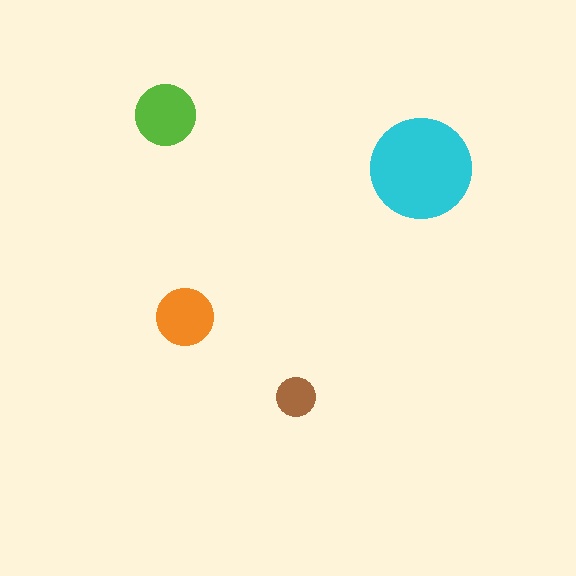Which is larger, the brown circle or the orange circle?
The orange one.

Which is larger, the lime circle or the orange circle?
The lime one.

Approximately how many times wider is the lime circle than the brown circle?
About 1.5 times wider.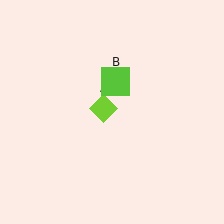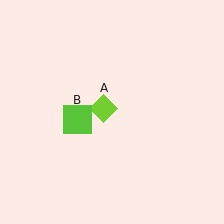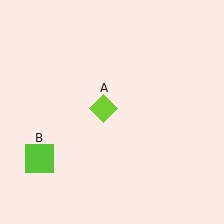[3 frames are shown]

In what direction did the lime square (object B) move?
The lime square (object B) moved down and to the left.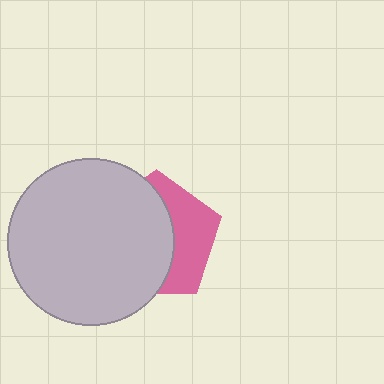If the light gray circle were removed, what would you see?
You would see the complete pink pentagon.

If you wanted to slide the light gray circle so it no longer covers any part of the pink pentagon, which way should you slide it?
Slide it left — that is the most direct way to separate the two shapes.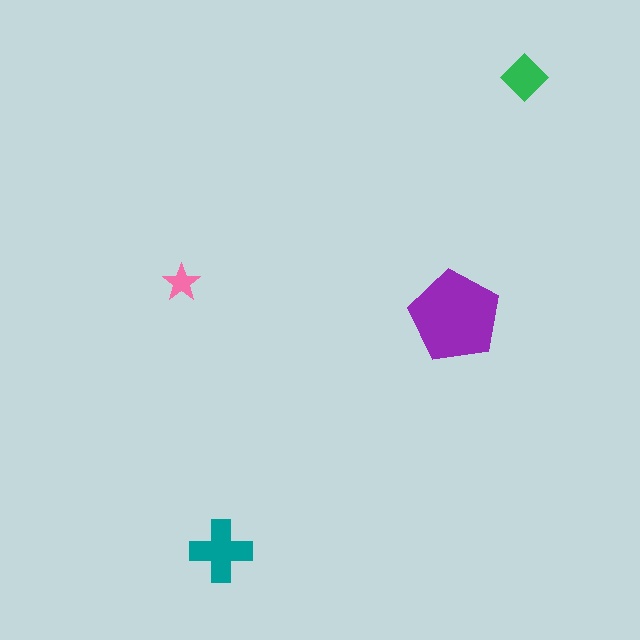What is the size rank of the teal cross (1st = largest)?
2nd.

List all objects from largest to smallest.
The purple pentagon, the teal cross, the green diamond, the pink star.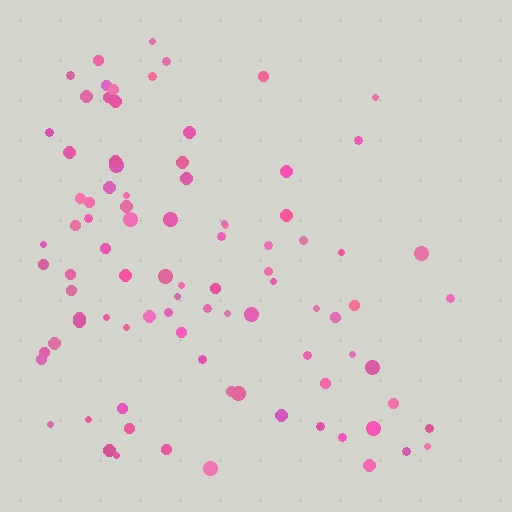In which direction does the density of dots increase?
From right to left, with the left side densest.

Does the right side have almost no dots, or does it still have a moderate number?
Still a moderate number, just noticeably fewer than the left.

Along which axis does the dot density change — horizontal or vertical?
Horizontal.